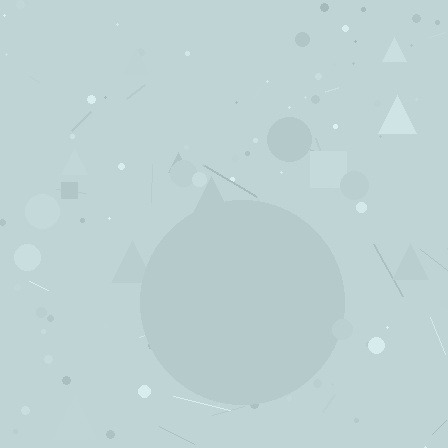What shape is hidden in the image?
A circle is hidden in the image.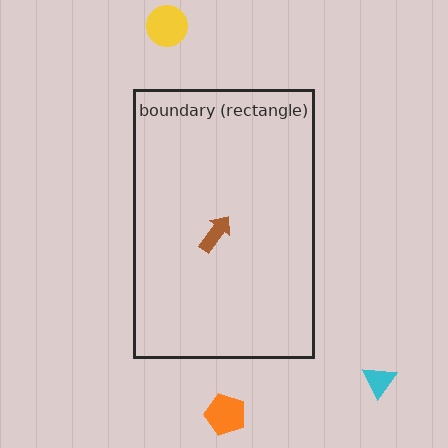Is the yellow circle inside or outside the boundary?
Outside.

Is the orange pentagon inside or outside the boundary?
Outside.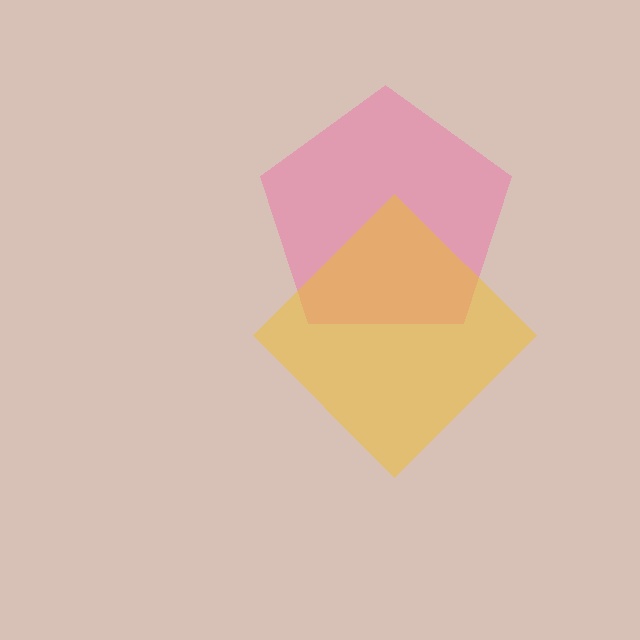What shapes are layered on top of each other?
The layered shapes are: a pink pentagon, a yellow diamond.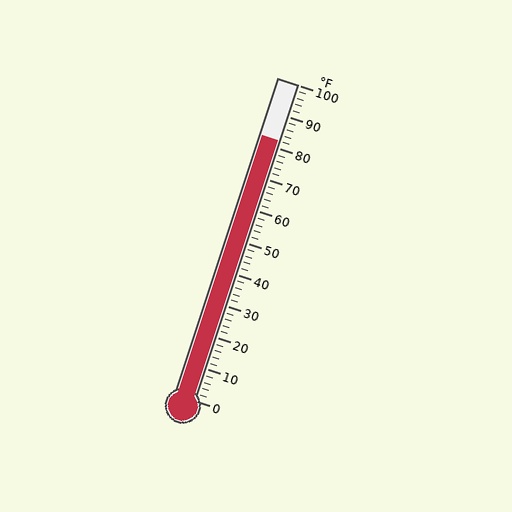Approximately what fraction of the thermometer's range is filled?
The thermometer is filled to approximately 80% of its range.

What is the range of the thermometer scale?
The thermometer scale ranges from 0°F to 100°F.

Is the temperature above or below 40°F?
The temperature is above 40°F.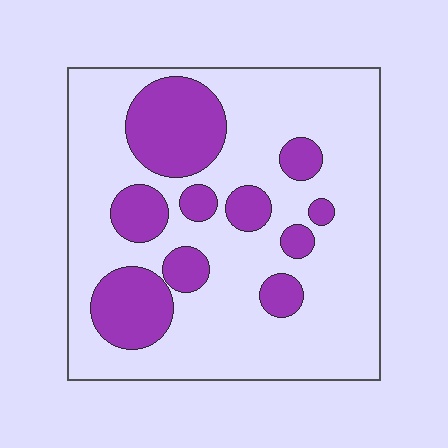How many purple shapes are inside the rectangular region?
10.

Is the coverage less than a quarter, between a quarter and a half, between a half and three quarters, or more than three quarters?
Between a quarter and a half.